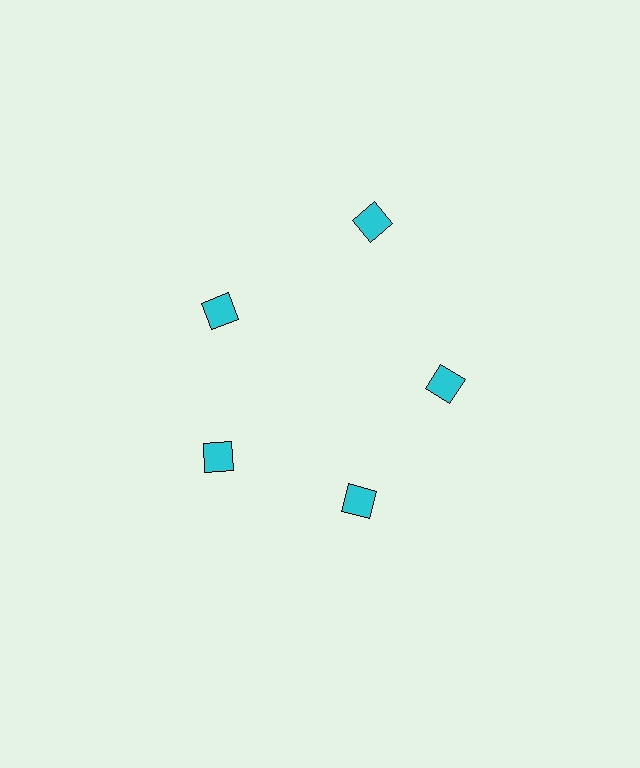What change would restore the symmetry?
The symmetry would be restored by moving it inward, back onto the ring so that all 5 squares sit at equal angles and equal distance from the center.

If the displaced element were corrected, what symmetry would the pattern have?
It would have 5-fold rotational symmetry — the pattern would map onto itself every 72 degrees.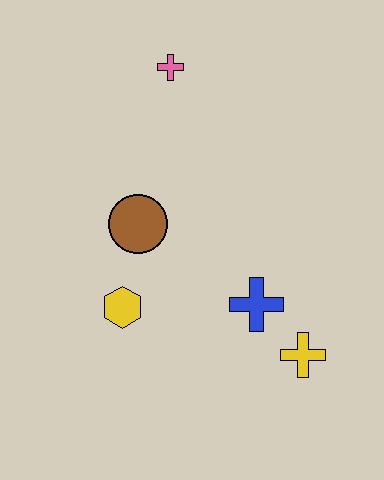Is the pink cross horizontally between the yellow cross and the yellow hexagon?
Yes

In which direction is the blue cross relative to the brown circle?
The blue cross is to the right of the brown circle.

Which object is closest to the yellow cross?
The blue cross is closest to the yellow cross.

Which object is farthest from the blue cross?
The pink cross is farthest from the blue cross.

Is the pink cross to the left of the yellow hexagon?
No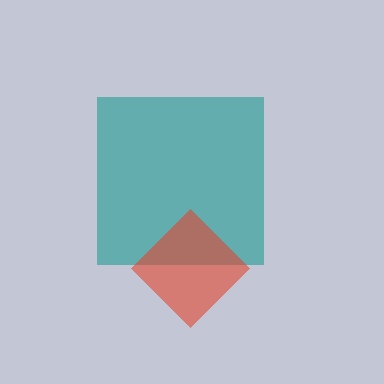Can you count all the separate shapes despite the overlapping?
Yes, there are 2 separate shapes.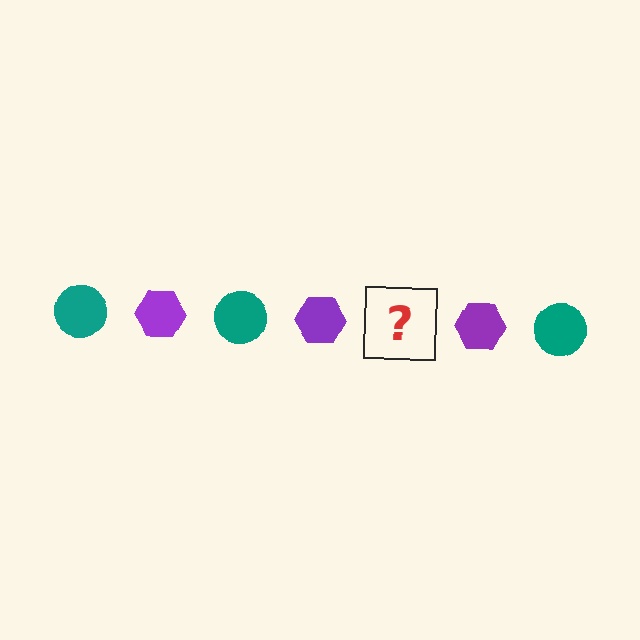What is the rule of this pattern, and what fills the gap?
The rule is that the pattern alternates between teal circle and purple hexagon. The gap should be filled with a teal circle.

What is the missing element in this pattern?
The missing element is a teal circle.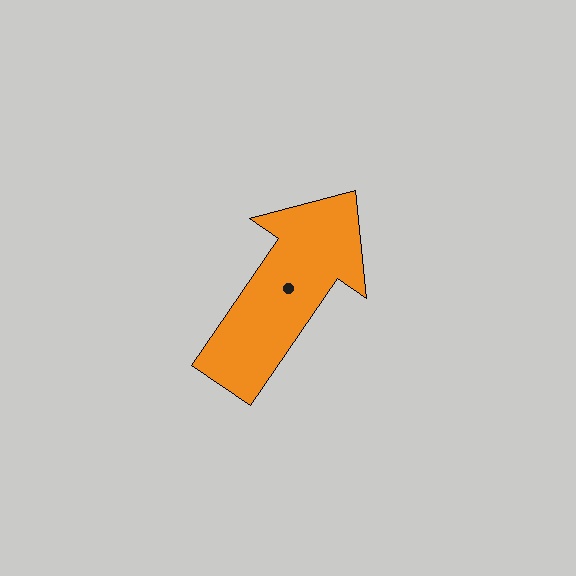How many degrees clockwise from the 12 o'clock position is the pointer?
Approximately 34 degrees.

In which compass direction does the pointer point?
Northeast.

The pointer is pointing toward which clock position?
Roughly 1 o'clock.